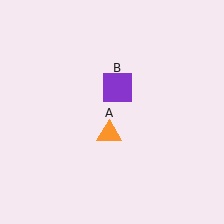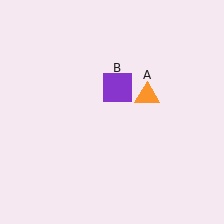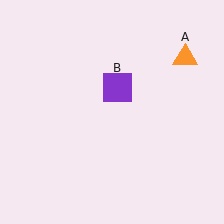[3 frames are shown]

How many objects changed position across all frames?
1 object changed position: orange triangle (object A).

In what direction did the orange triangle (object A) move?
The orange triangle (object A) moved up and to the right.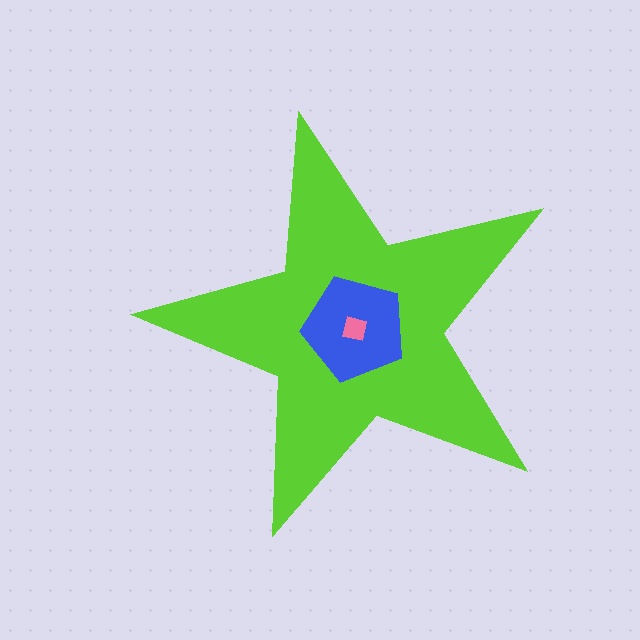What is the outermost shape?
The lime star.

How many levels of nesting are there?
3.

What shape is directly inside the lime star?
The blue pentagon.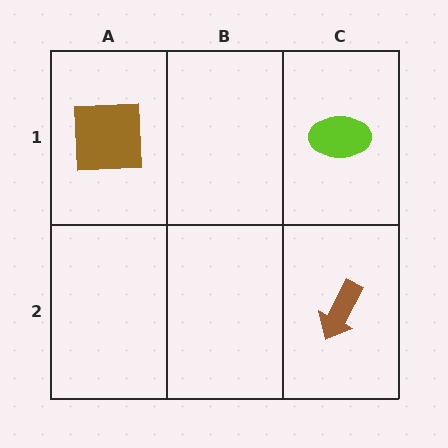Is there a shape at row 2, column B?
No, that cell is empty.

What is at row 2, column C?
A brown arrow.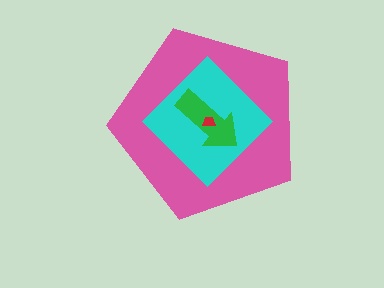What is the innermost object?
The red trapezoid.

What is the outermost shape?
The pink pentagon.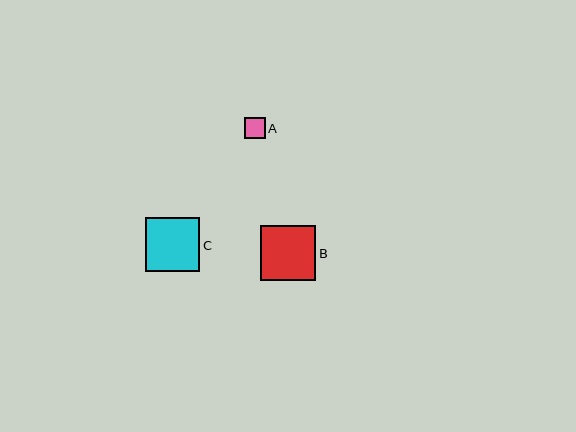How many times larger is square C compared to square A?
Square C is approximately 2.6 times the size of square A.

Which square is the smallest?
Square A is the smallest with a size of approximately 21 pixels.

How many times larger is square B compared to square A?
Square B is approximately 2.6 times the size of square A.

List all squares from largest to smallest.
From largest to smallest: B, C, A.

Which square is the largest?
Square B is the largest with a size of approximately 55 pixels.